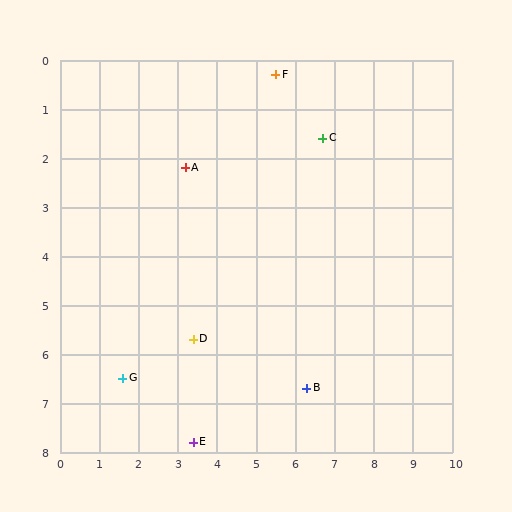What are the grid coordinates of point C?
Point C is at approximately (6.7, 1.6).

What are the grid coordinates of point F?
Point F is at approximately (5.5, 0.3).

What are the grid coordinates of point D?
Point D is at approximately (3.4, 5.7).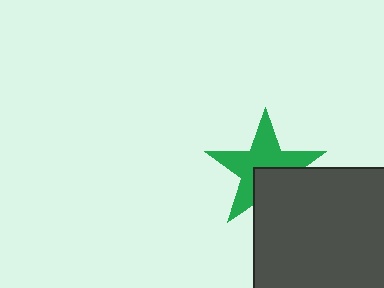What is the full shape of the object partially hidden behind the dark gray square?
The partially hidden object is a green star.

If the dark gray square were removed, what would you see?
You would see the complete green star.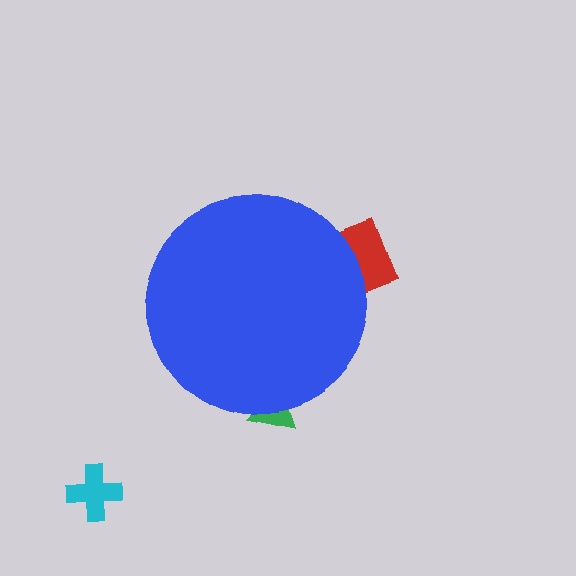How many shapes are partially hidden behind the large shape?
2 shapes are partially hidden.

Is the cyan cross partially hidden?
No, the cyan cross is fully visible.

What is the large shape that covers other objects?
A blue circle.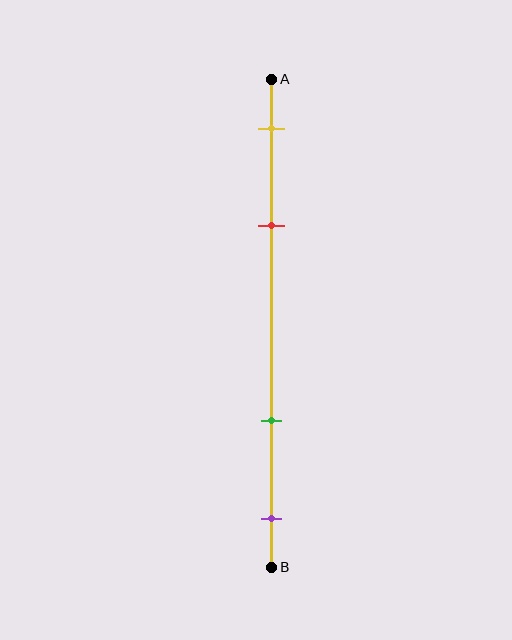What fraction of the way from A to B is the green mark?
The green mark is approximately 70% (0.7) of the way from A to B.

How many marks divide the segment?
There are 4 marks dividing the segment.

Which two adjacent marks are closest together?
The yellow and red marks are the closest adjacent pair.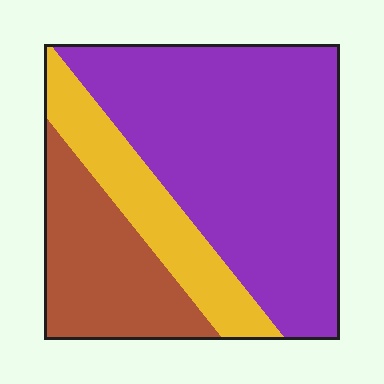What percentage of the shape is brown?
Brown covers around 25% of the shape.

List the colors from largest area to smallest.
From largest to smallest: purple, brown, yellow.